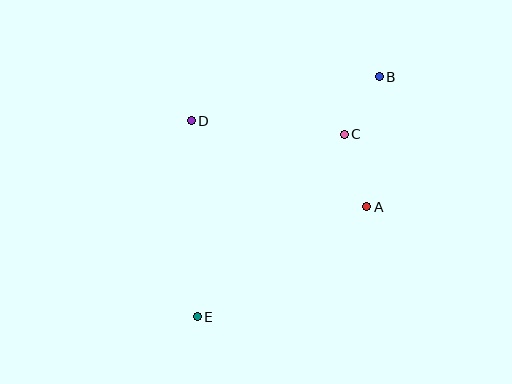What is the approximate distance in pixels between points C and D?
The distance between C and D is approximately 153 pixels.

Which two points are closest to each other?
Points B and C are closest to each other.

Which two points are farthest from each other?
Points B and E are farthest from each other.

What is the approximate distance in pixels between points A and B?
The distance between A and B is approximately 131 pixels.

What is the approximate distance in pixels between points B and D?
The distance between B and D is approximately 193 pixels.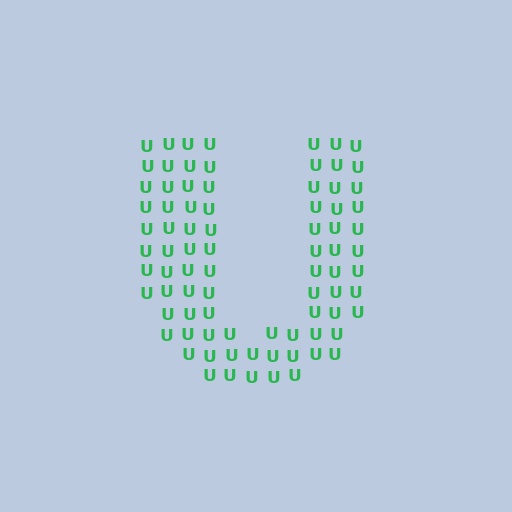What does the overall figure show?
The overall figure shows the letter U.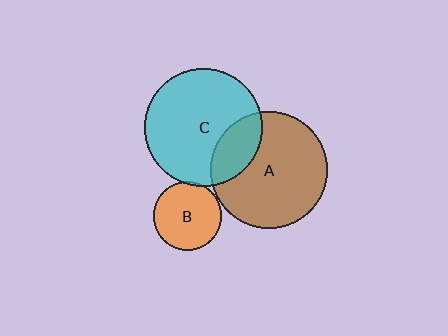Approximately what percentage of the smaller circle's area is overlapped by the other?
Approximately 20%.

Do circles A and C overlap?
Yes.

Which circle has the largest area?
Circle C (cyan).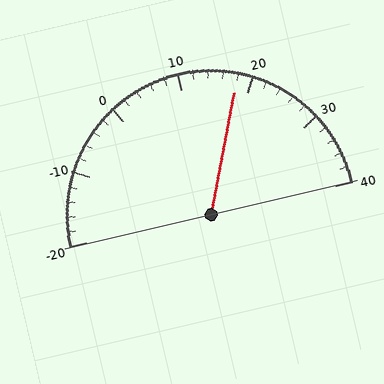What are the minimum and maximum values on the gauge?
The gauge ranges from -20 to 40.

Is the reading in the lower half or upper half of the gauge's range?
The reading is in the upper half of the range (-20 to 40).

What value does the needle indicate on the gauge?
The needle indicates approximately 18.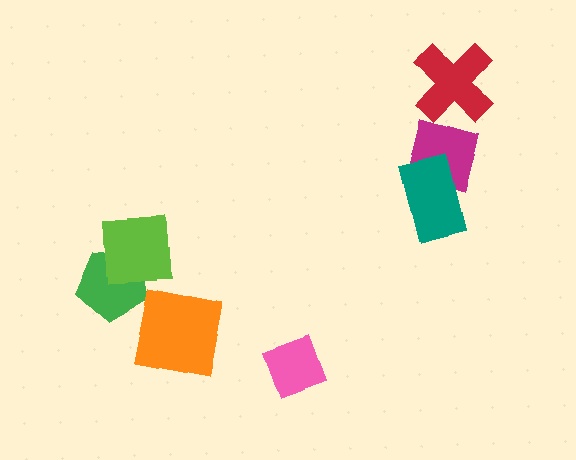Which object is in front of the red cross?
The magenta square is in front of the red cross.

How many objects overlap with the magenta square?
2 objects overlap with the magenta square.